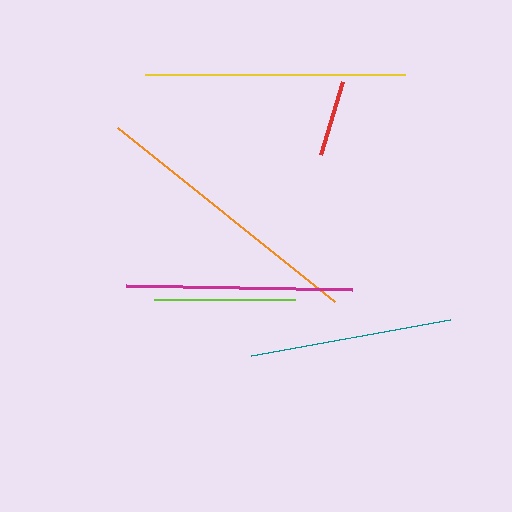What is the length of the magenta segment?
The magenta segment is approximately 226 pixels long.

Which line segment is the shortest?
The red line is the shortest at approximately 77 pixels.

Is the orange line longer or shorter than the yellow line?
The orange line is longer than the yellow line.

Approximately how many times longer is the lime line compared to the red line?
The lime line is approximately 1.8 times the length of the red line.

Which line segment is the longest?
The orange line is the longest at approximately 278 pixels.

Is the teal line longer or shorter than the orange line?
The orange line is longer than the teal line.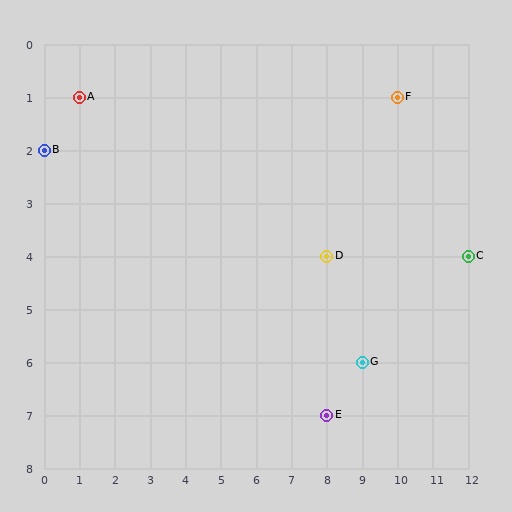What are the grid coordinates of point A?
Point A is at grid coordinates (1, 1).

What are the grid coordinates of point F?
Point F is at grid coordinates (10, 1).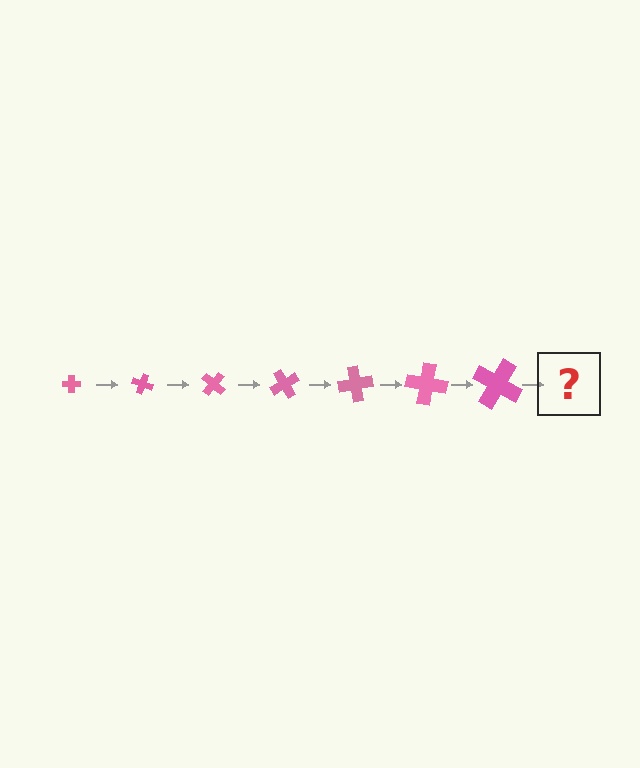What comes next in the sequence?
The next element should be a cross, larger than the previous one and rotated 140 degrees from the start.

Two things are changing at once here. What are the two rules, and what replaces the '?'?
The two rules are that the cross grows larger each step and it rotates 20 degrees each step. The '?' should be a cross, larger than the previous one and rotated 140 degrees from the start.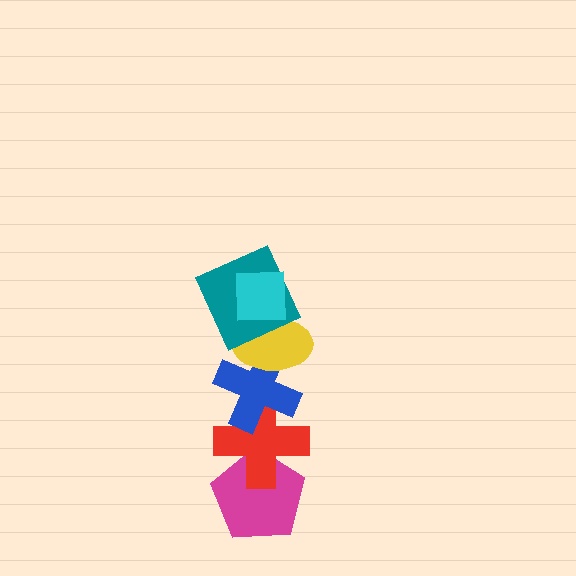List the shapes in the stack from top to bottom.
From top to bottom: the cyan square, the teal square, the yellow ellipse, the blue cross, the red cross, the magenta pentagon.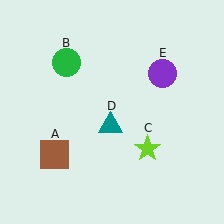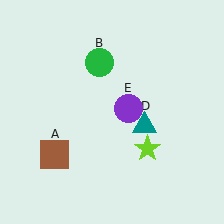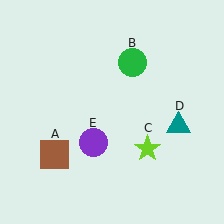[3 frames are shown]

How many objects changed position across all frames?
3 objects changed position: green circle (object B), teal triangle (object D), purple circle (object E).